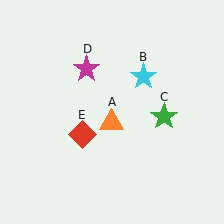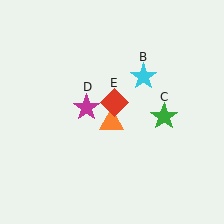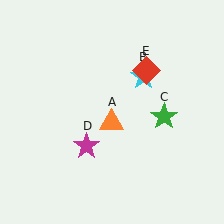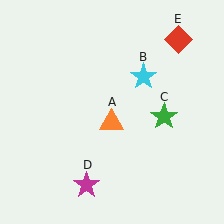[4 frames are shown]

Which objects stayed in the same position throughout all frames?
Orange triangle (object A) and cyan star (object B) and green star (object C) remained stationary.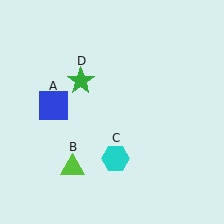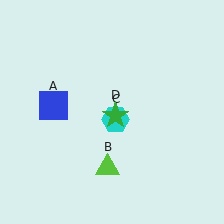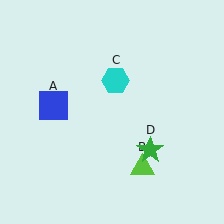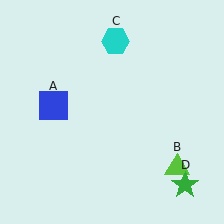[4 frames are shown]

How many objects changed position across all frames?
3 objects changed position: lime triangle (object B), cyan hexagon (object C), green star (object D).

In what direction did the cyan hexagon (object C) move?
The cyan hexagon (object C) moved up.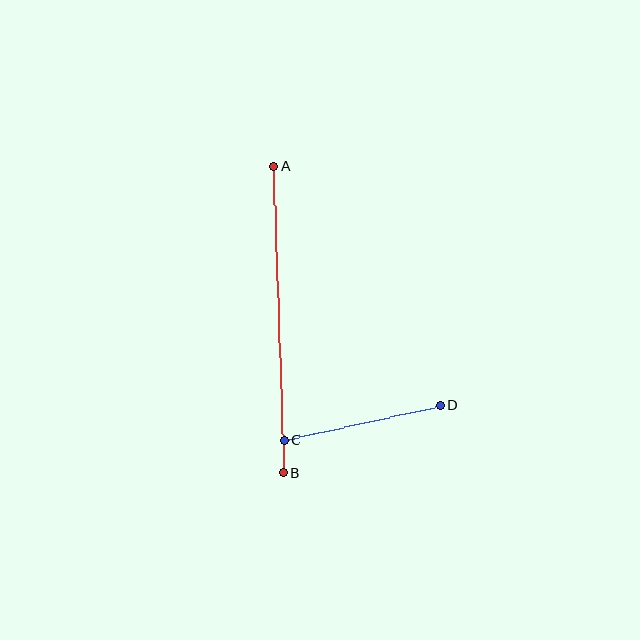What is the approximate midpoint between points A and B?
The midpoint is at approximately (279, 319) pixels.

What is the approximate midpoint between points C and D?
The midpoint is at approximately (362, 423) pixels.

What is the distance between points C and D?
The distance is approximately 160 pixels.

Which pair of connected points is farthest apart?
Points A and B are farthest apart.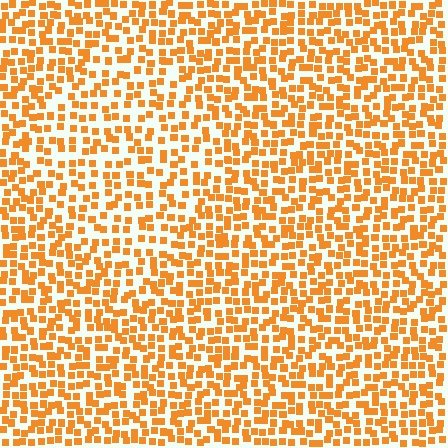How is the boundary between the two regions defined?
The boundary is defined by a change in element density (approximately 1.5x ratio). All elements are the same color, size, and shape.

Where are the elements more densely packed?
The elements are more densely packed outside the diamond boundary.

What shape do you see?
I see a diamond.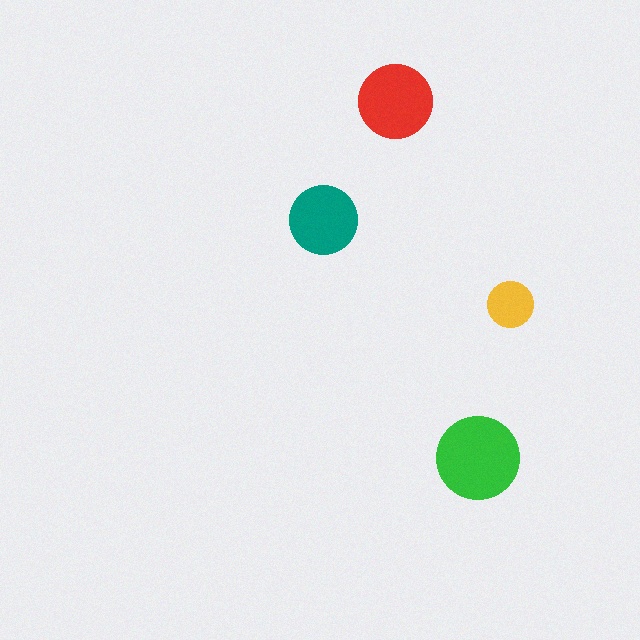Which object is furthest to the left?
The teal circle is leftmost.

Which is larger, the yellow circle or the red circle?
The red one.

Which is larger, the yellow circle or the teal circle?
The teal one.